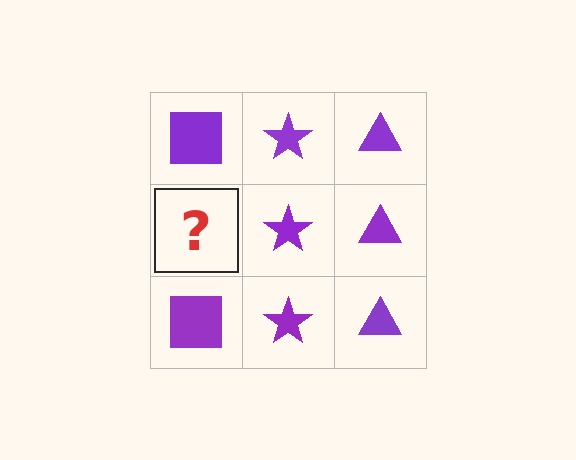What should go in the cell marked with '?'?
The missing cell should contain a purple square.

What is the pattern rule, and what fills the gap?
The rule is that each column has a consistent shape. The gap should be filled with a purple square.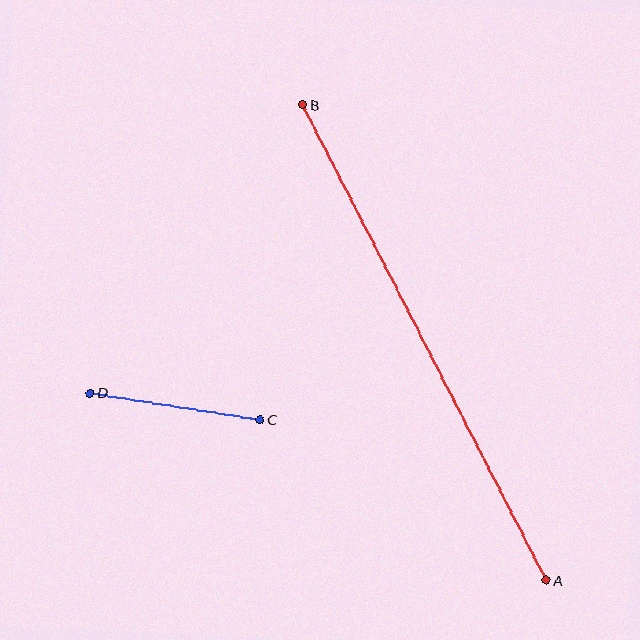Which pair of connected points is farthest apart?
Points A and B are farthest apart.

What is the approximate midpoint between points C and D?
The midpoint is at approximately (175, 406) pixels.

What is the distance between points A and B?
The distance is approximately 534 pixels.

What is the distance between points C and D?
The distance is approximately 172 pixels.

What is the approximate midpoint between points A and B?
The midpoint is at approximately (424, 342) pixels.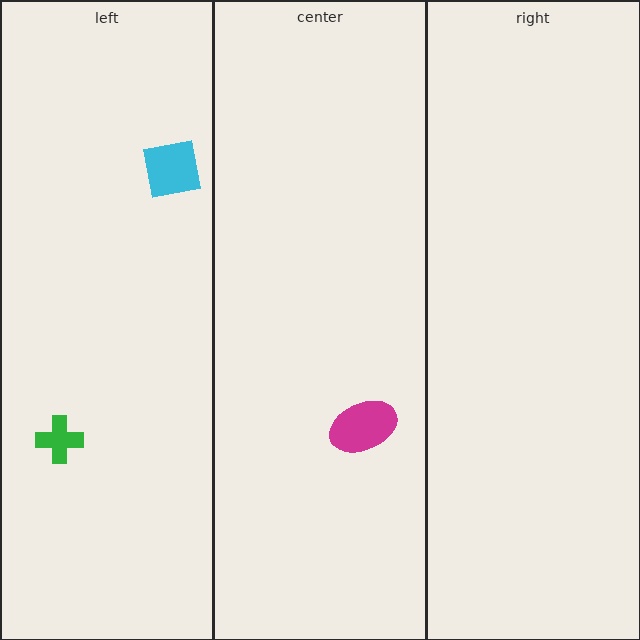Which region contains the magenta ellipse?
The center region.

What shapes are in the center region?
The magenta ellipse.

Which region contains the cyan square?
The left region.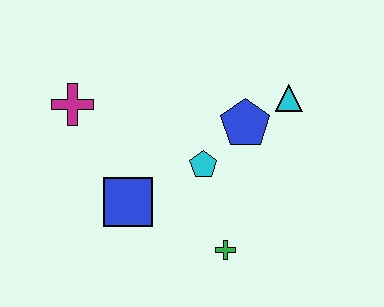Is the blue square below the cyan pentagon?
Yes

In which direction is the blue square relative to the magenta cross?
The blue square is below the magenta cross.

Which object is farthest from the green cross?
The magenta cross is farthest from the green cross.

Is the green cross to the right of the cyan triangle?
No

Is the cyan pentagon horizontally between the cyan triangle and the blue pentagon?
No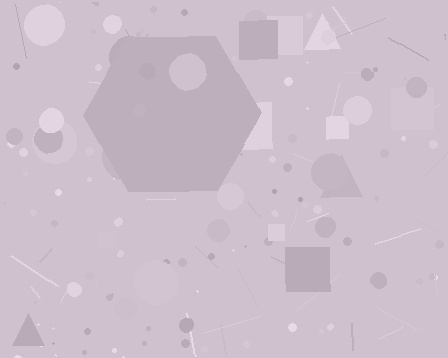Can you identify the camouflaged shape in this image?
The camouflaged shape is a hexagon.